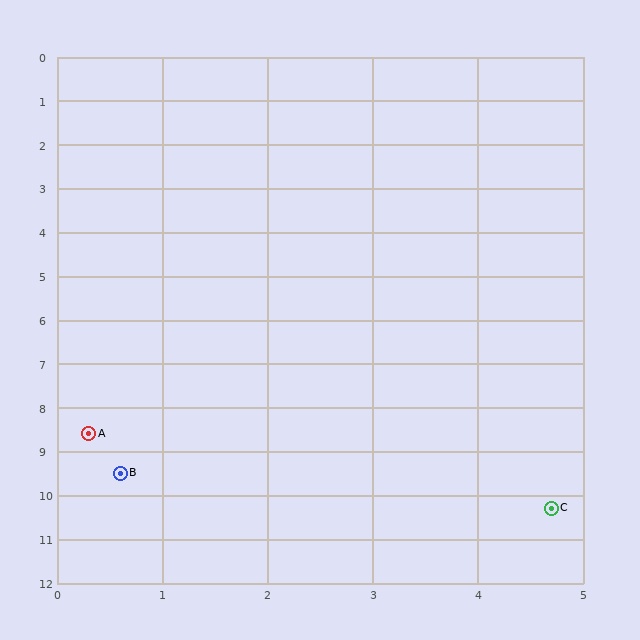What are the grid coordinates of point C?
Point C is at approximately (4.7, 10.3).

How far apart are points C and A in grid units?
Points C and A are about 4.7 grid units apart.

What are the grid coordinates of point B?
Point B is at approximately (0.6, 9.5).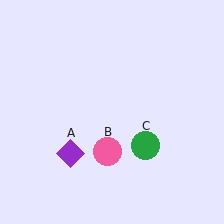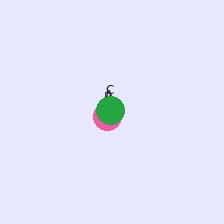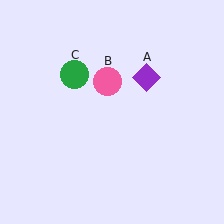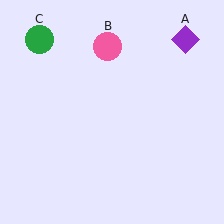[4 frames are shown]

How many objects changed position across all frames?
3 objects changed position: purple diamond (object A), pink circle (object B), green circle (object C).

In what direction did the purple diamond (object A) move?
The purple diamond (object A) moved up and to the right.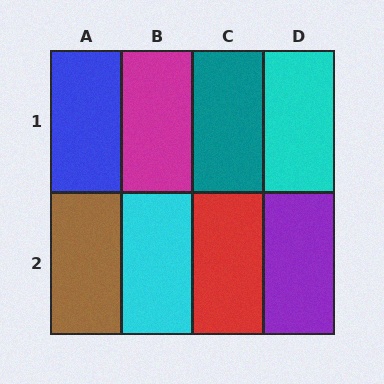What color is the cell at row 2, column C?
Red.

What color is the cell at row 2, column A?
Brown.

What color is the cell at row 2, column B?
Cyan.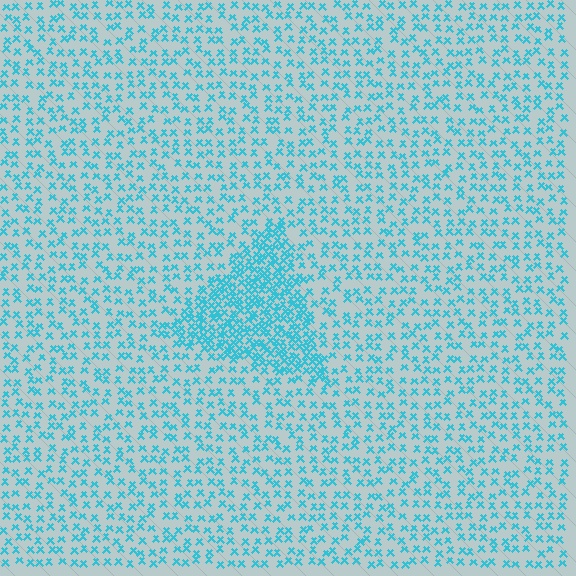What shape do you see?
I see a triangle.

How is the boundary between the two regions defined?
The boundary is defined by a change in element density (approximately 2.5x ratio). All elements are the same color, size, and shape.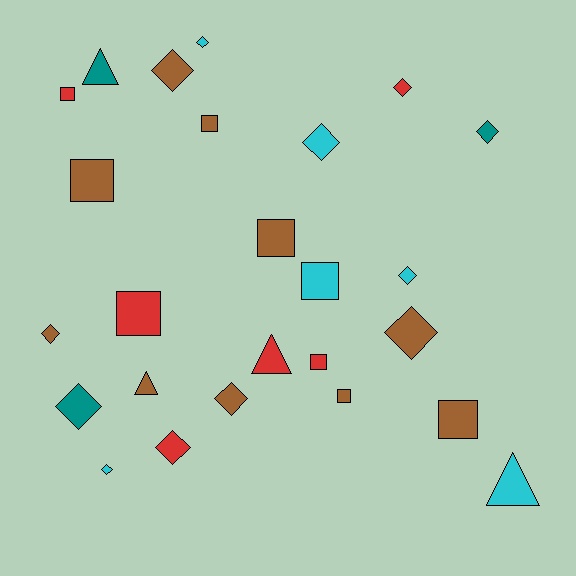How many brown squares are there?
There are 5 brown squares.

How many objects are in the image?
There are 25 objects.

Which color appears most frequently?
Brown, with 10 objects.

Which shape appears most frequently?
Diamond, with 12 objects.